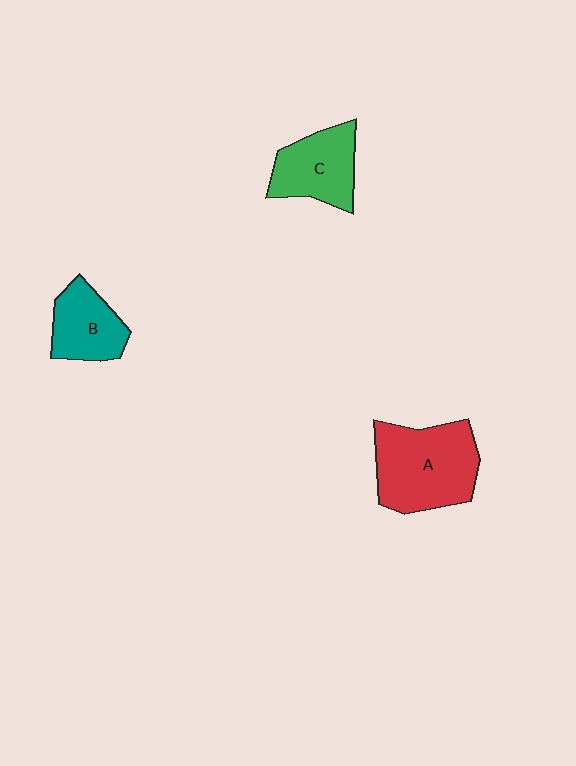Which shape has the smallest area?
Shape B (teal).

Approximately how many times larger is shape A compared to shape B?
Approximately 1.7 times.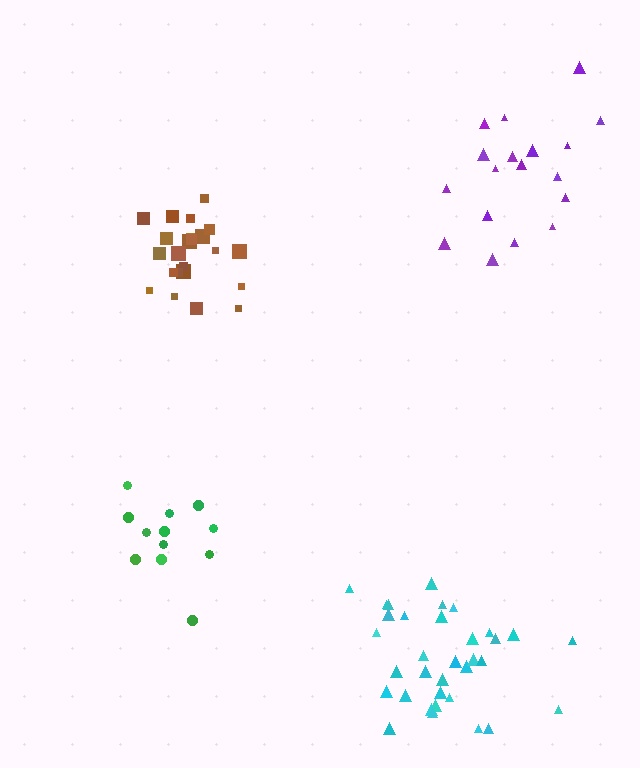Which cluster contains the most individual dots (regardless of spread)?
Cyan (34).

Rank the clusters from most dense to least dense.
brown, cyan, green, purple.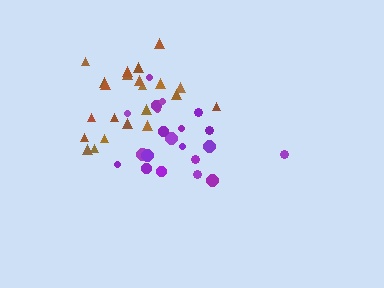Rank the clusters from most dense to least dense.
brown, purple.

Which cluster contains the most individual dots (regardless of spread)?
Brown (22).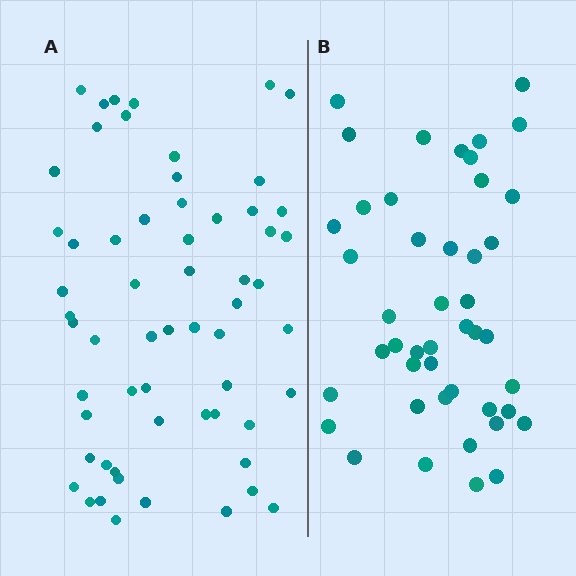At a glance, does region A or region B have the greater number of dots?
Region A (the left region) has more dots.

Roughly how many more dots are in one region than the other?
Region A has approximately 15 more dots than region B.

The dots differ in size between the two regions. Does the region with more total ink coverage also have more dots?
No. Region B has more total ink coverage because its dots are larger, but region A actually contains more individual dots. Total area can be misleading — the number of items is what matters here.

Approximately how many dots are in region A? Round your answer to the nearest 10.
About 60 dots.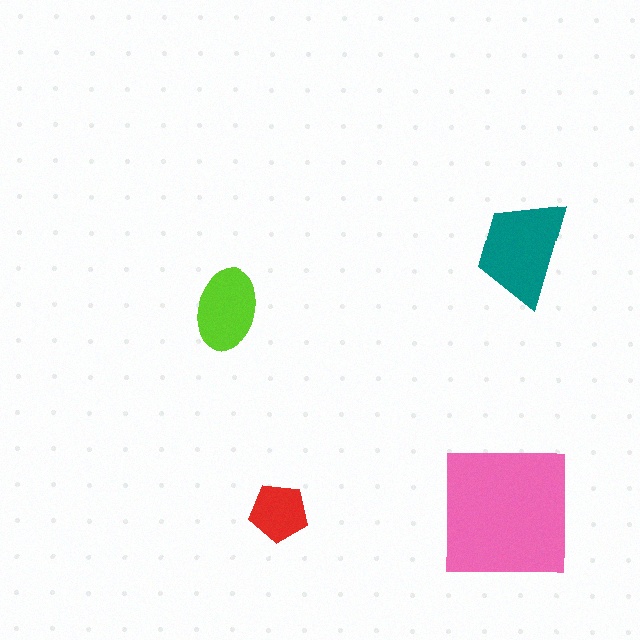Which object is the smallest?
The red pentagon.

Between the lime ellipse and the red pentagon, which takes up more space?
The lime ellipse.